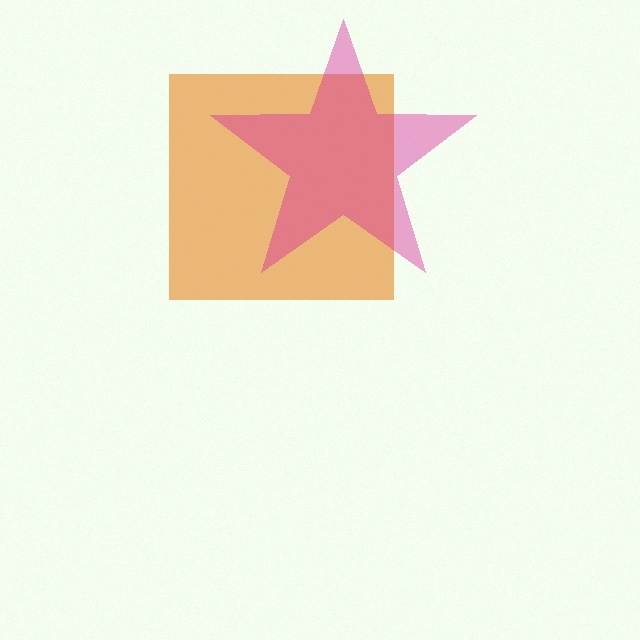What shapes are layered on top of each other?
The layered shapes are: an orange square, a magenta star.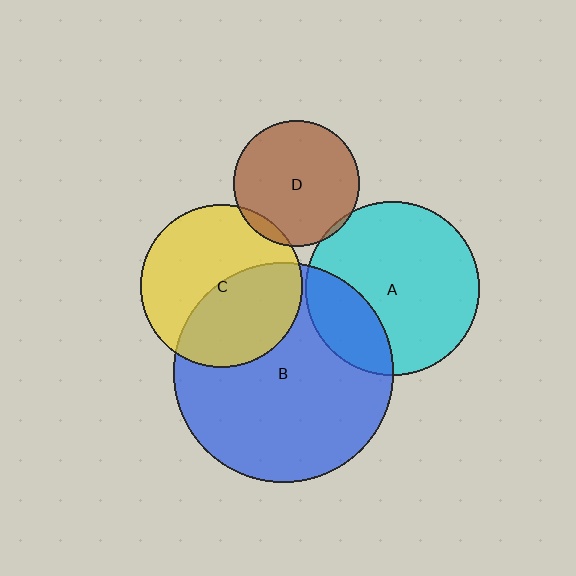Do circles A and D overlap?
Yes.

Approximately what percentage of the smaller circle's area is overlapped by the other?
Approximately 5%.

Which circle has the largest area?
Circle B (blue).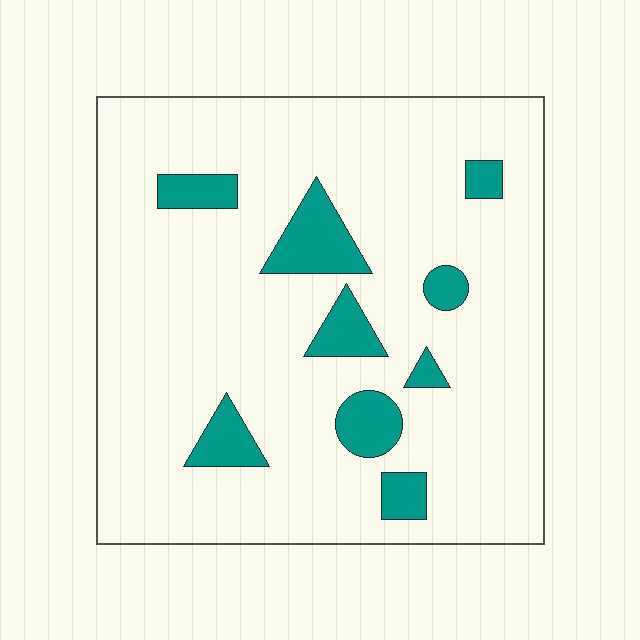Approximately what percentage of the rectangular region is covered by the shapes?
Approximately 10%.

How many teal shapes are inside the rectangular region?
9.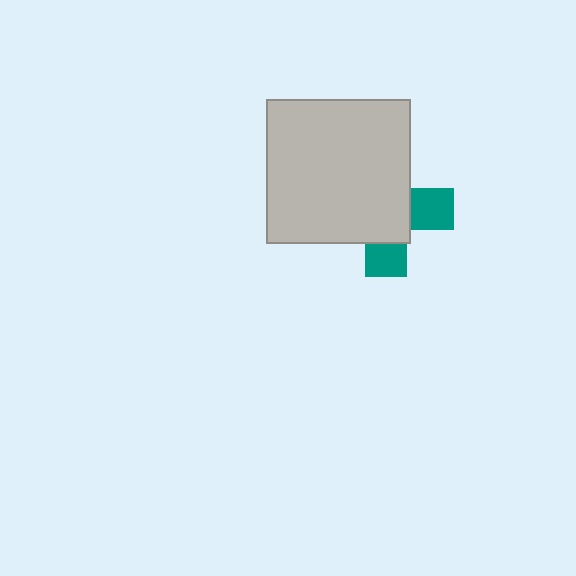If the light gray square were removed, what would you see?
You would see the complete teal cross.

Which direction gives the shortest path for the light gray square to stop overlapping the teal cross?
Moving toward the upper-left gives the shortest separation.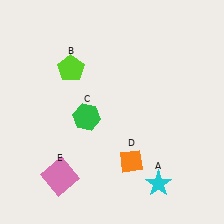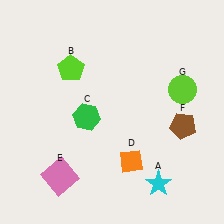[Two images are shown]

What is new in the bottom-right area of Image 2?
A brown pentagon (F) was added in the bottom-right area of Image 2.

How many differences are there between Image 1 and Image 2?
There are 2 differences between the two images.